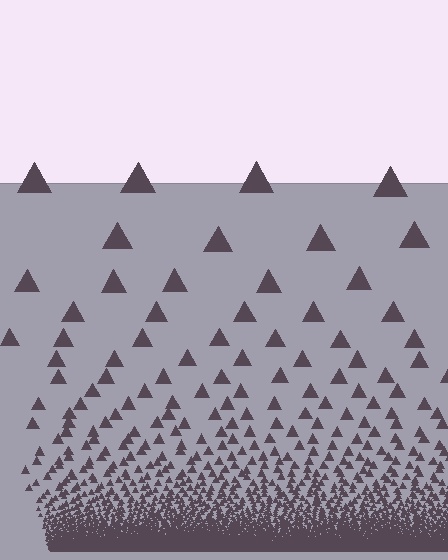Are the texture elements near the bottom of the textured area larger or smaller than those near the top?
Smaller. The gradient is inverted — elements near the bottom are smaller and denser.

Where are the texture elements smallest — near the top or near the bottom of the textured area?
Near the bottom.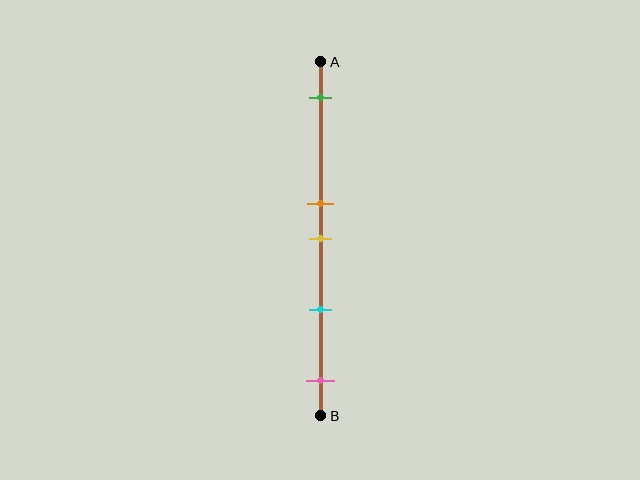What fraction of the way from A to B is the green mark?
The green mark is approximately 10% (0.1) of the way from A to B.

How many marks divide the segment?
There are 5 marks dividing the segment.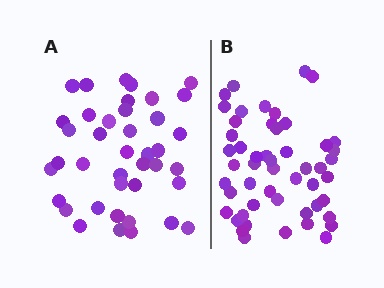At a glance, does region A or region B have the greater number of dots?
Region B (the right region) has more dots.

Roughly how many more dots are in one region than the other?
Region B has roughly 12 or so more dots than region A.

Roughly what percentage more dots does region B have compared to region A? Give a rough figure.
About 30% more.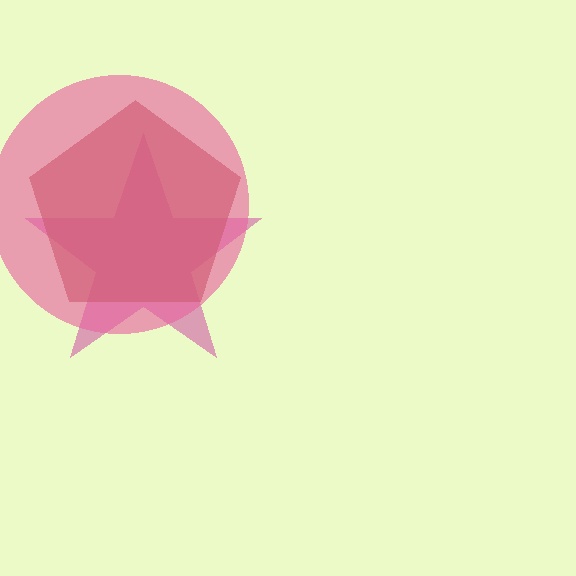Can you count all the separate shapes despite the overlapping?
Yes, there are 3 separate shapes.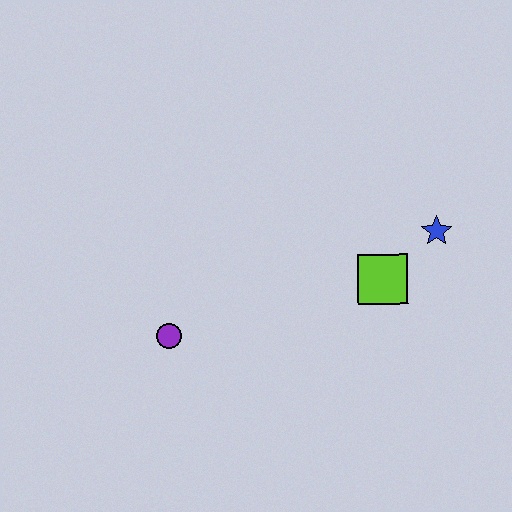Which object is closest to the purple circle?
The lime square is closest to the purple circle.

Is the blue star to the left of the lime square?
No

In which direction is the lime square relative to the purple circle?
The lime square is to the right of the purple circle.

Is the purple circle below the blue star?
Yes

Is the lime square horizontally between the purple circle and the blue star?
Yes